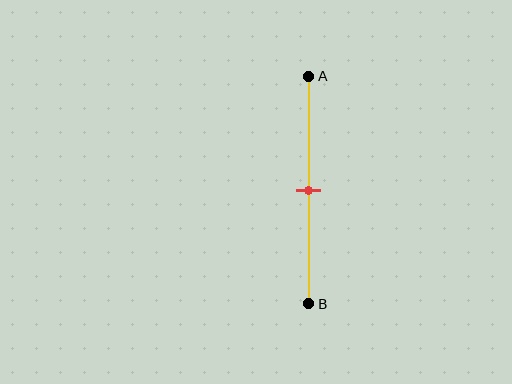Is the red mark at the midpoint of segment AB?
Yes, the mark is approximately at the midpoint.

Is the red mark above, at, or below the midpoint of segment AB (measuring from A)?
The red mark is approximately at the midpoint of segment AB.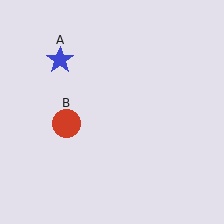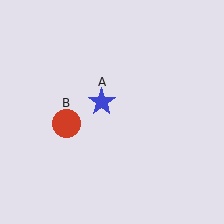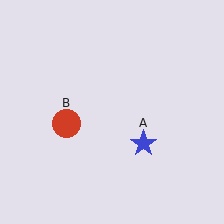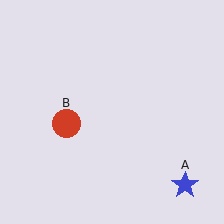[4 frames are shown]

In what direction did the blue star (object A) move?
The blue star (object A) moved down and to the right.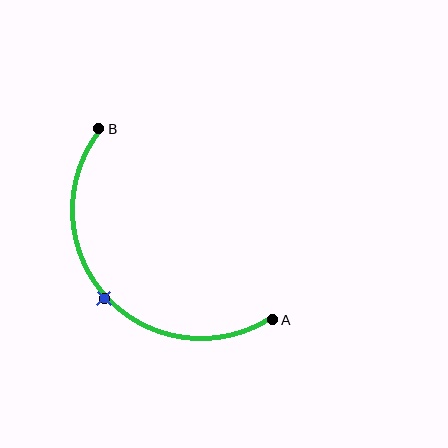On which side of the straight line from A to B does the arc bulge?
The arc bulges below and to the left of the straight line connecting A and B.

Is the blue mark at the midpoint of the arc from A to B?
Yes. The blue mark lies on the arc at equal arc-length from both A and B — it is the arc midpoint.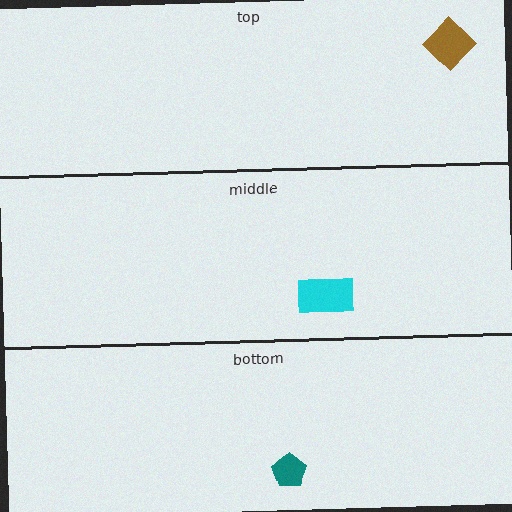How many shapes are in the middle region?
1.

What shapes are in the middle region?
The cyan rectangle.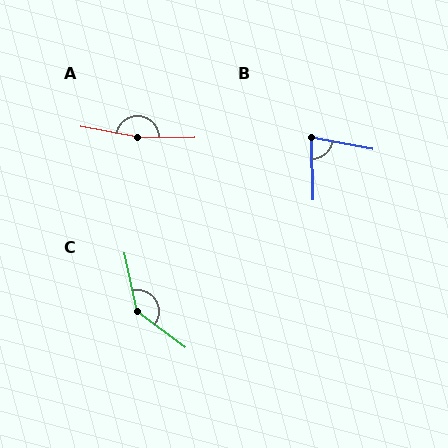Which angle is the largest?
A, at approximately 170 degrees.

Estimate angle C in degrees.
Approximately 139 degrees.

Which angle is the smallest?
B, at approximately 79 degrees.